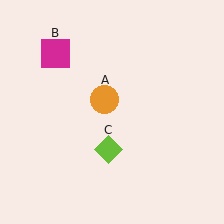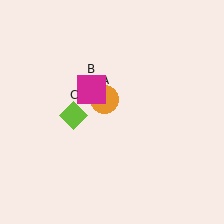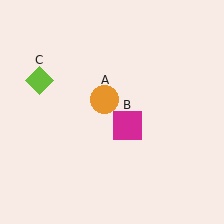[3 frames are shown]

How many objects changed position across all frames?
2 objects changed position: magenta square (object B), lime diamond (object C).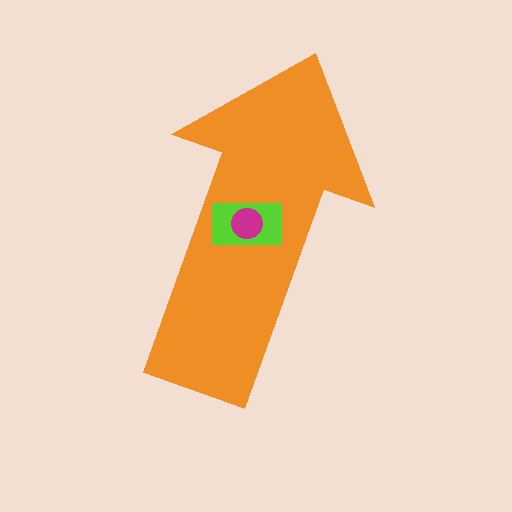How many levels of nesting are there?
3.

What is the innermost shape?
The magenta circle.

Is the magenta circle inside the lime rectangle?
Yes.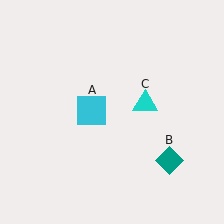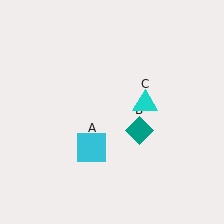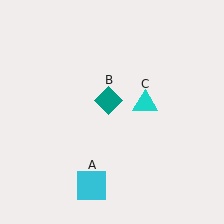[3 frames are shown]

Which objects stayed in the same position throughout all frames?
Cyan triangle (object C) remained stationary.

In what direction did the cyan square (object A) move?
The cyan square (object A) moved down.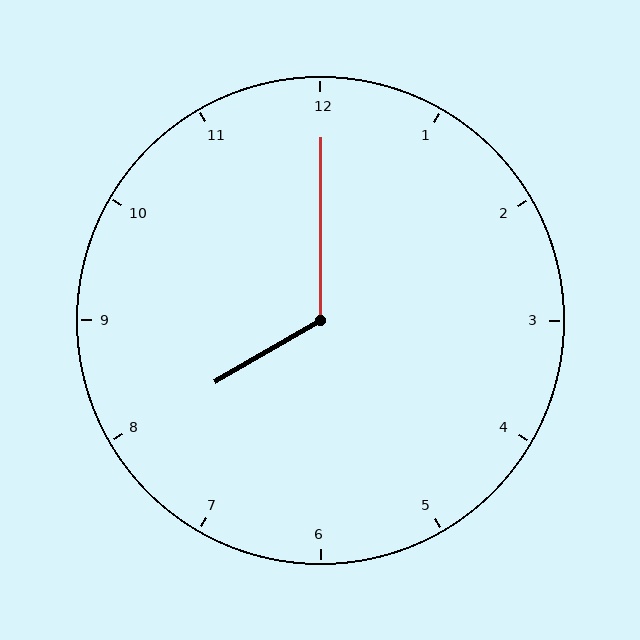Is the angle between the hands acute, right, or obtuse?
It is obtuse.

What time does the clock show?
8:00.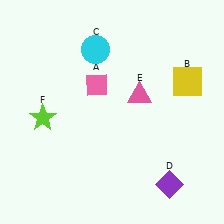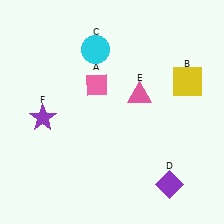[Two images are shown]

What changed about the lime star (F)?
In Image 1, F is lime. In Image 2, it changed to purple.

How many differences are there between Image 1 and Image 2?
There is 1 difference between the two images.